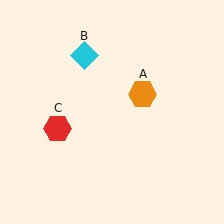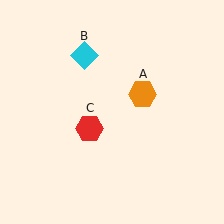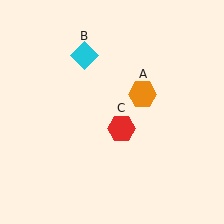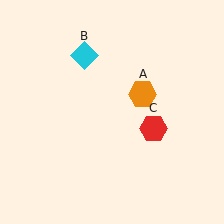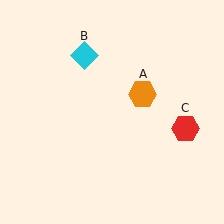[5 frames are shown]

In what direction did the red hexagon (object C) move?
The red hexagon (object C) moved right.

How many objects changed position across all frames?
1 object changed position: red hexagon (object C).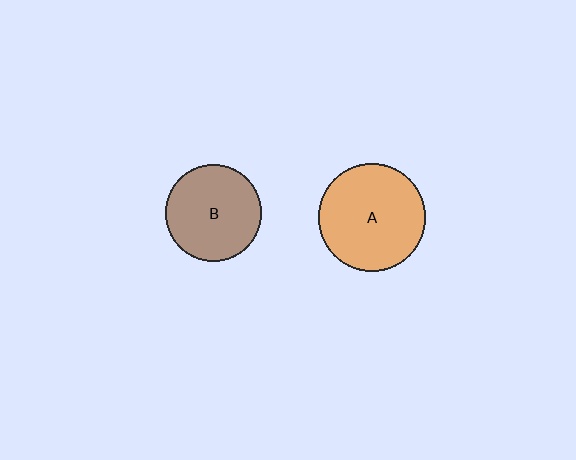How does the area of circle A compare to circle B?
Approximately 1.2 times.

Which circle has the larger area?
Circle A (orange).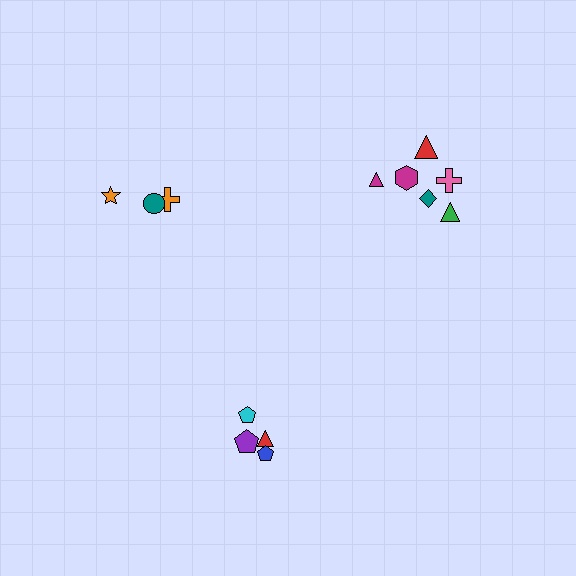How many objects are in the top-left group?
There are 3 objects.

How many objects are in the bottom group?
There are 4 objects.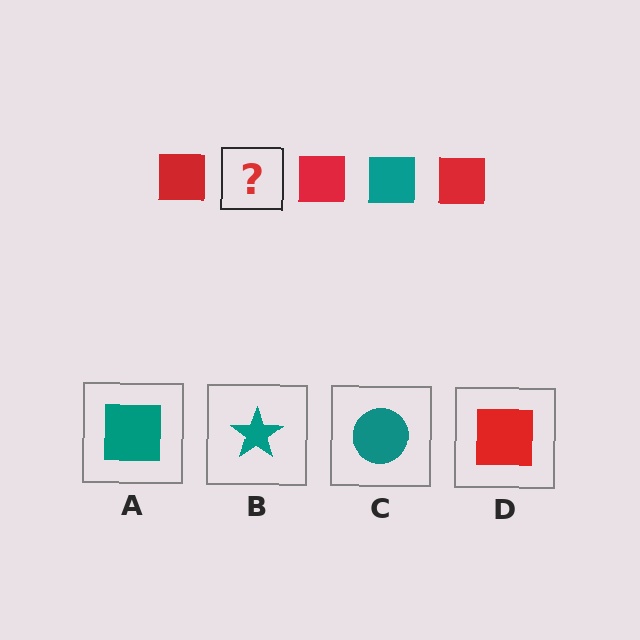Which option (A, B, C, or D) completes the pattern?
A.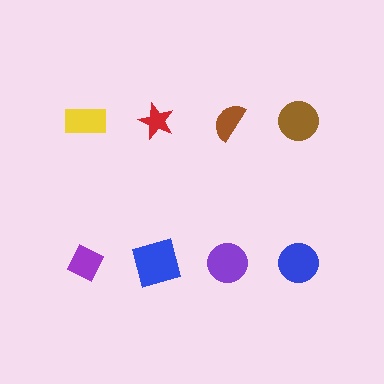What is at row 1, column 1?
A yellow rectangle.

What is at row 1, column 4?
A brown circle.